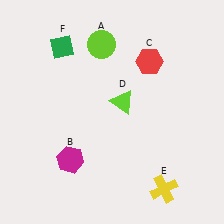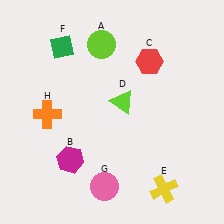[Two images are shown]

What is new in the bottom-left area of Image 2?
An orange cross (H) was added in the bottom-left area of Image 2.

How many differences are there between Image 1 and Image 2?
There are 2 differences between the two images.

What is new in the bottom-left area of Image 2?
A pink circle (G) was added in the bottom-left area of Image 2.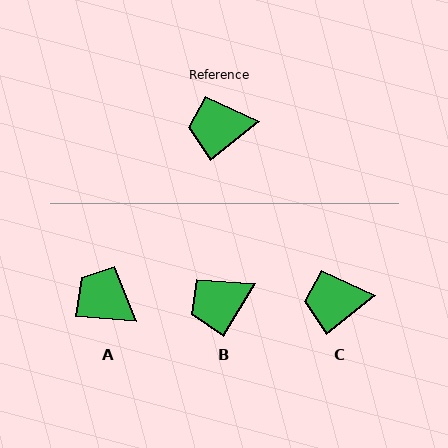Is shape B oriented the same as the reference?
No, it is off by about 21 degrees.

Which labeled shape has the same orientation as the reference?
C.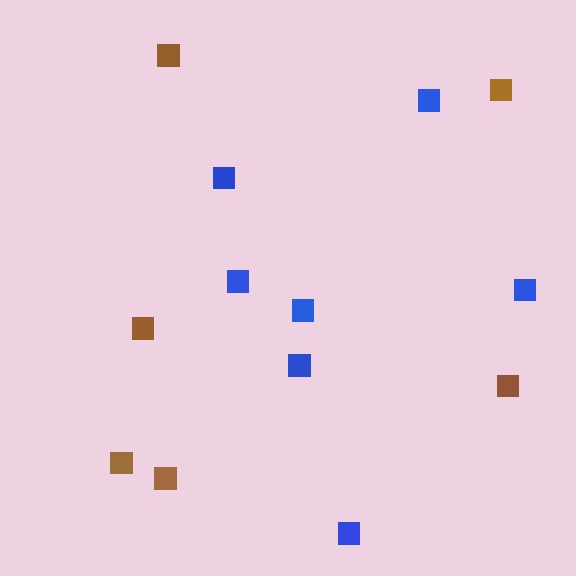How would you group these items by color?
There are 2 groups: one group of brown squares (6) and one group of blue squares (7).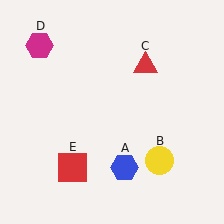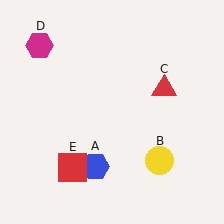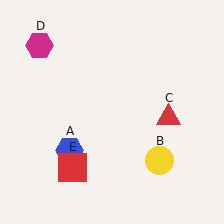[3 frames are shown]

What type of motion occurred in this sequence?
The blue hexagon (object A), red triangle (object C) rotated clockwise around the center of the scene.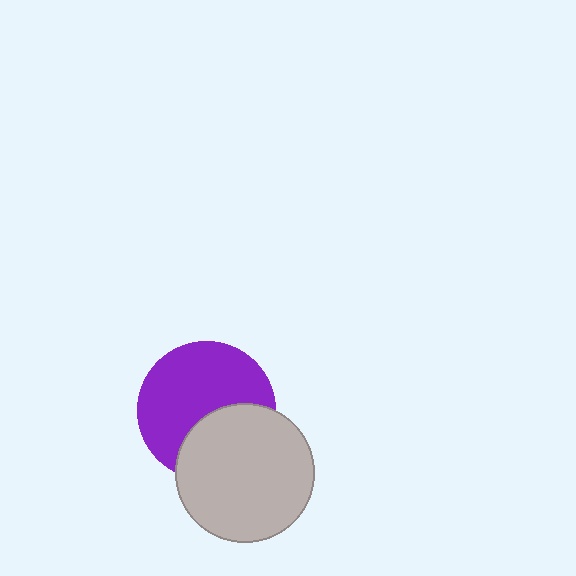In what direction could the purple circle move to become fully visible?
The purple circle could move up. That would shift it out from behind the light gray circle entirely.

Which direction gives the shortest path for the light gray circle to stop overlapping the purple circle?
Moving down gives the shortest separation.